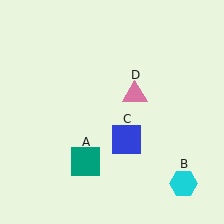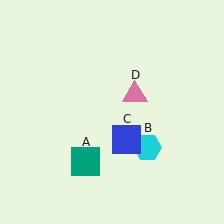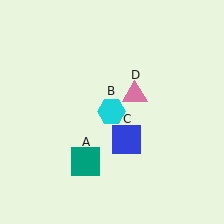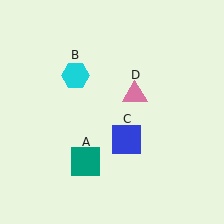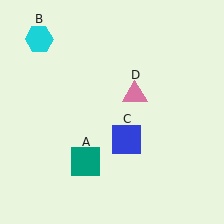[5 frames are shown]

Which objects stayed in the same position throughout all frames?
Teal square (object A) and blue square (object C) and pink triangle (object D) remained stationary.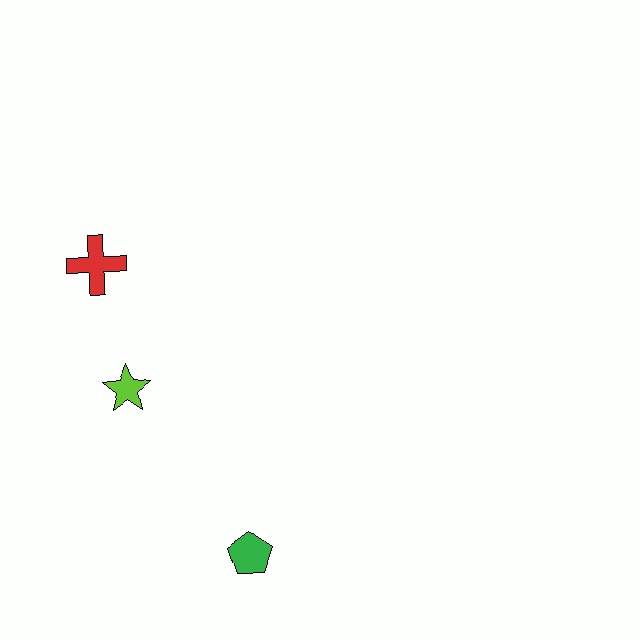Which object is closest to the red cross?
The lime star is closest to the red cross.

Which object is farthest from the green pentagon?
The red cross is farthest from the green pentagon.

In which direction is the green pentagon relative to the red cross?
The green pentagon is below the red cross.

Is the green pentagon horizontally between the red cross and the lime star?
No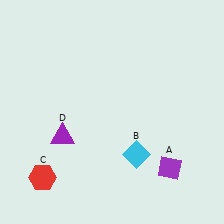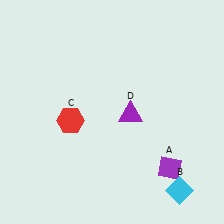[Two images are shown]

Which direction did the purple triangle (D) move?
The purple triangle (D) moved right.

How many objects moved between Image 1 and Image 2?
3 objects moved between the two images.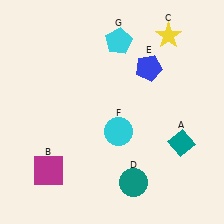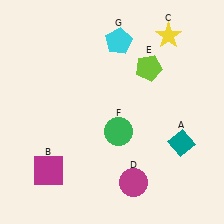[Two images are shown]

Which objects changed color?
D changed from teal to magenta. E changed from blue to lime. F changed from cyan to green.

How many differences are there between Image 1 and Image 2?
There are 3 differences between the two images.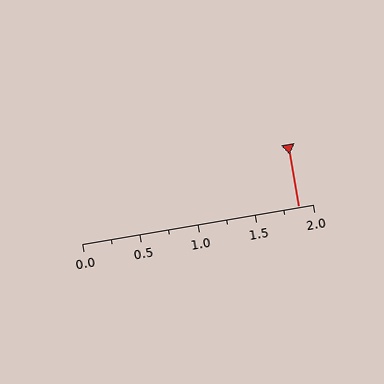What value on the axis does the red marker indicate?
The marker indicates approximately 1.88.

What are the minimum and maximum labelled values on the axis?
The axis runs from 0.0 to 2.0.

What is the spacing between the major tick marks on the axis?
The major ticks are spaced 0.5 apart.